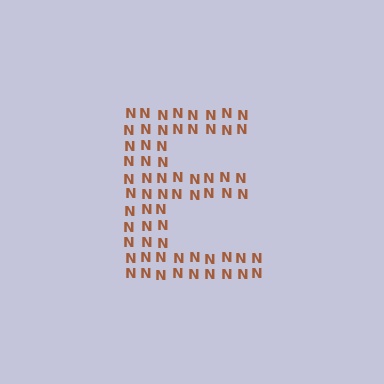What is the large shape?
The large shape is the letter E.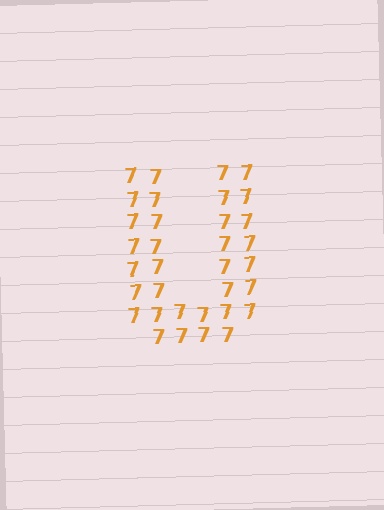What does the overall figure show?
The overall figure shows the letter U.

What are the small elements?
The small elements are digit 7's.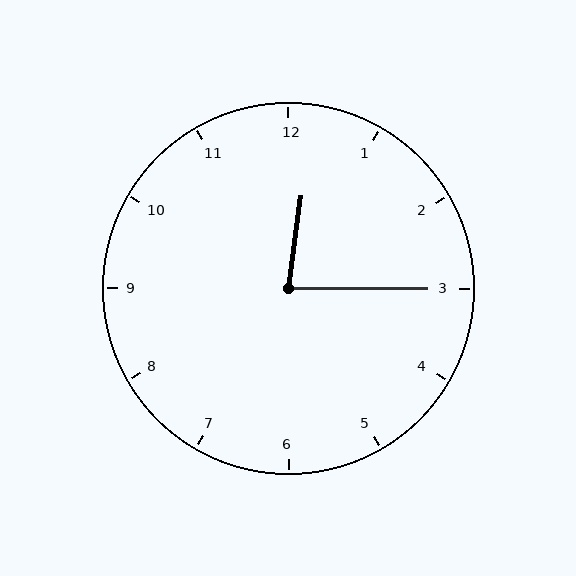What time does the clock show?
12:15.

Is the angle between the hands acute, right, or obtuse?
It is acute.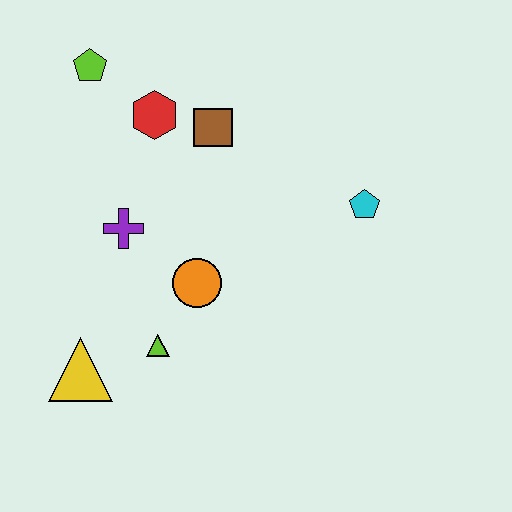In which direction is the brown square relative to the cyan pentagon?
The brown square is to the left of the cyan pentagon.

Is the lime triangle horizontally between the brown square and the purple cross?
Yes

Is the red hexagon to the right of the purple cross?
Yes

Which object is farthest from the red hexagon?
The yellow triangle is farthest from the red hexagon.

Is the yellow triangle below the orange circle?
Yes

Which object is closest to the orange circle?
The lime triangle is closest to the orange circle.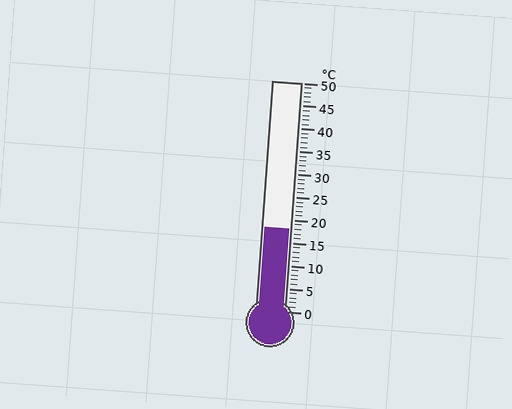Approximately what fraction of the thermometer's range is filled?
The thermometer is filled to approximately 35% of its range.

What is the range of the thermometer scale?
The thermometer scale ranges from 0°C to 50°C.